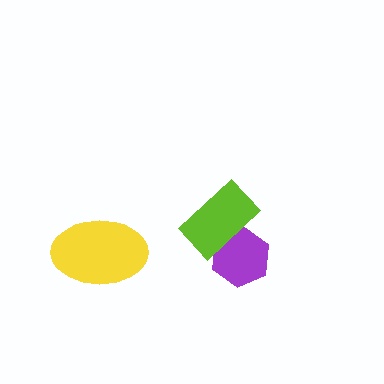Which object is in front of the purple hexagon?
The lime rectangle is in front of the purple hexagon.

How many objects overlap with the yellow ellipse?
0 objects overlap with the yellow ellipse.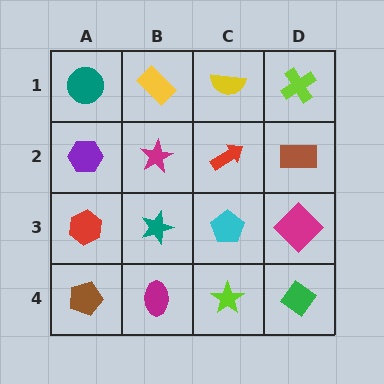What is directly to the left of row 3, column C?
A teal star.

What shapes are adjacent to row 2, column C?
A yellow semicircle (row 1, column C), a cyan pentagon (row 3, column C), a magenta star (row 2, column B), a brown rectangle (row 2, column D).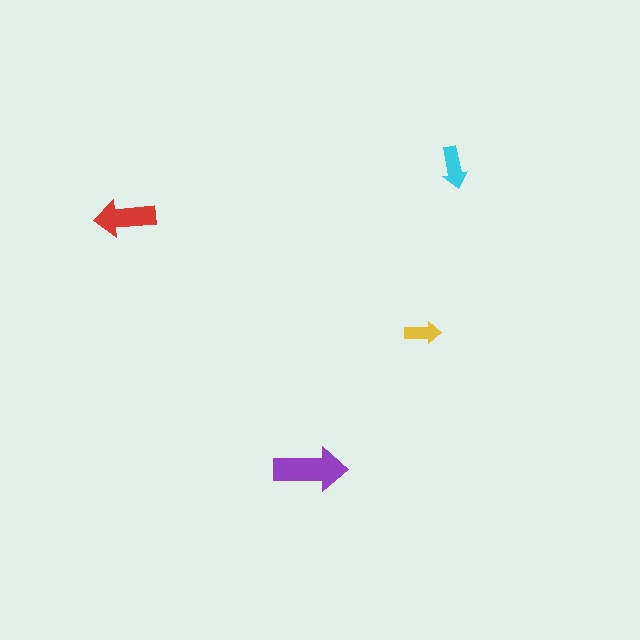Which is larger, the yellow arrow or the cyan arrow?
The cyan one.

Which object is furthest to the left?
The red arrow is leftmost.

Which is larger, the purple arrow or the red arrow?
The purple one.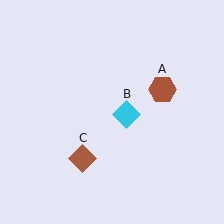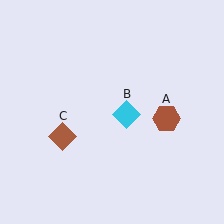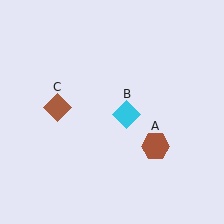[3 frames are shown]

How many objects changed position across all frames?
2 objects changed position: brown hexagon (object A), brown diamond (object C).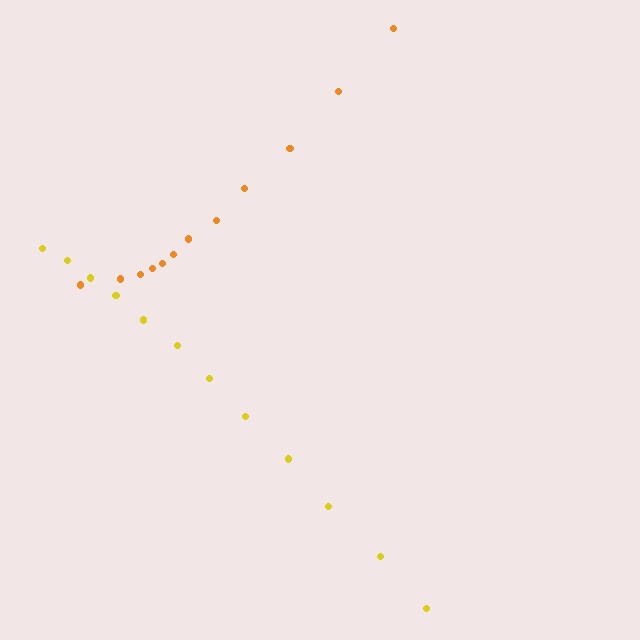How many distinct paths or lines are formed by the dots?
There are 2 distinct paths.